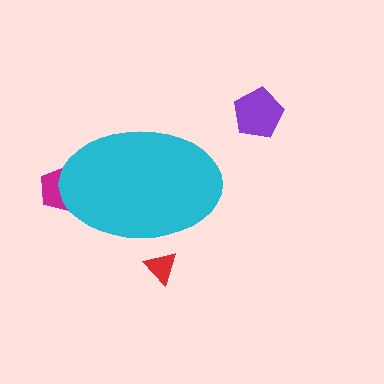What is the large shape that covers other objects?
A cyan ellipse.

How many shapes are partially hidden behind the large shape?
2 shapes are partially hidden.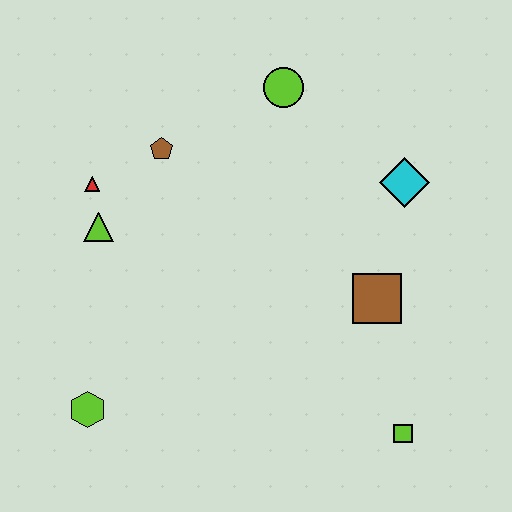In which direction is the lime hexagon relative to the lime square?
The lime hexagon is to the left of the lime square.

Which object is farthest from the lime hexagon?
The cyan diamond is farthest from the lime hexagon.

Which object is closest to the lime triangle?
The red triangle is closest to the lime triangle.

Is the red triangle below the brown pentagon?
Yes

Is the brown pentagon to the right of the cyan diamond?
No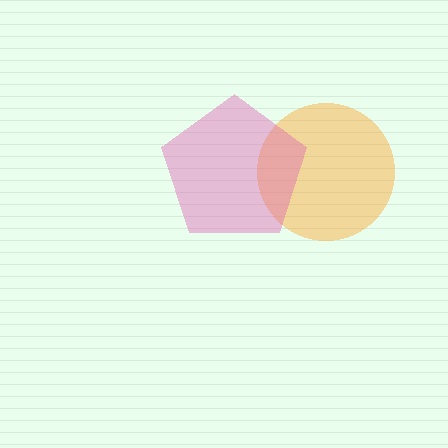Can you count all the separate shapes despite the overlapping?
Yes, there are 2 separate shapes.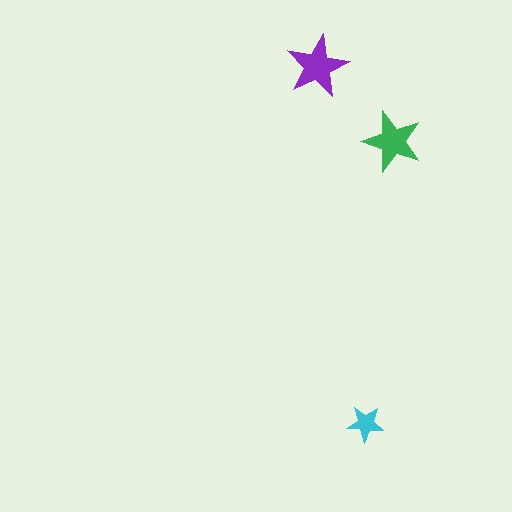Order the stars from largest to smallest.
the purple one, the green one, the cyan one.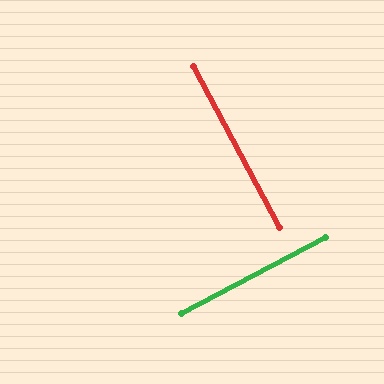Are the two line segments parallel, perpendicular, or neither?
Perpendicular — they meet at approximately 90°.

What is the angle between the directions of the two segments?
Approximately 90 degrees.